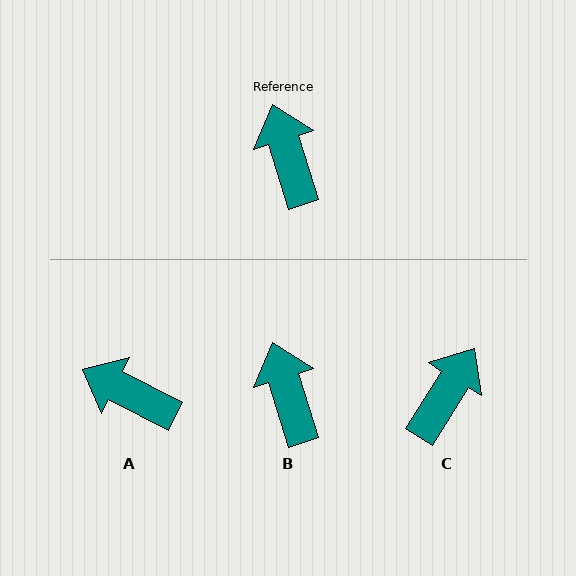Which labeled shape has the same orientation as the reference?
B.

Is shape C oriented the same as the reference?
No, it is off by about 49 degrees.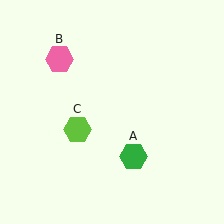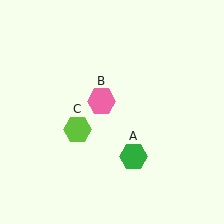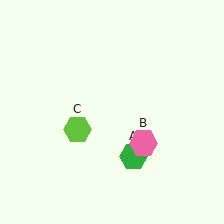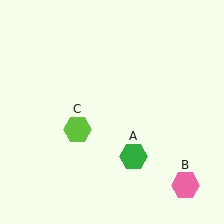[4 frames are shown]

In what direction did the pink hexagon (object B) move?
The pink hexagon (object B) moved down and to the right.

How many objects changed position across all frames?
1 object changed position: pink hexagon (object B).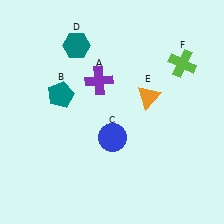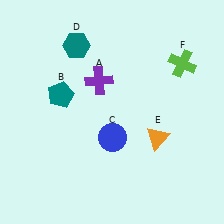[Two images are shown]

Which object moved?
The orange triangle (E) moved down.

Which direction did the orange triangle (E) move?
The orange triangle (E) moved down.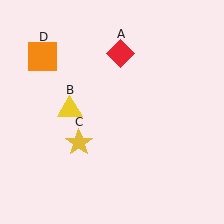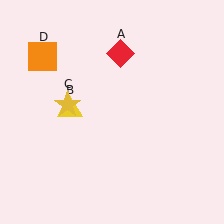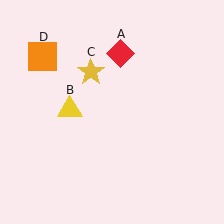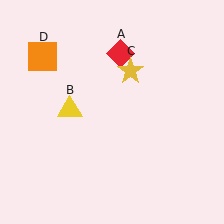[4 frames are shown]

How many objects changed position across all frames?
1 object changed position: yellow star (object C).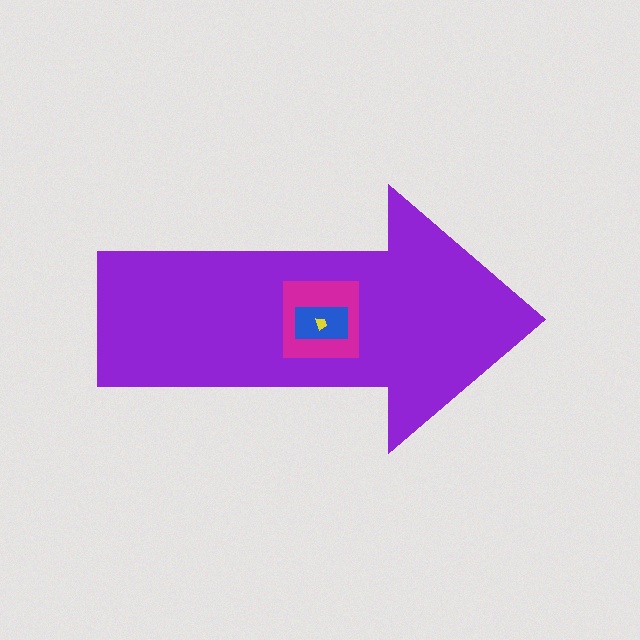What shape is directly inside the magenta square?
The blue rectangle.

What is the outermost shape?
The purple arrow.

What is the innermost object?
The yellow trapezoid.